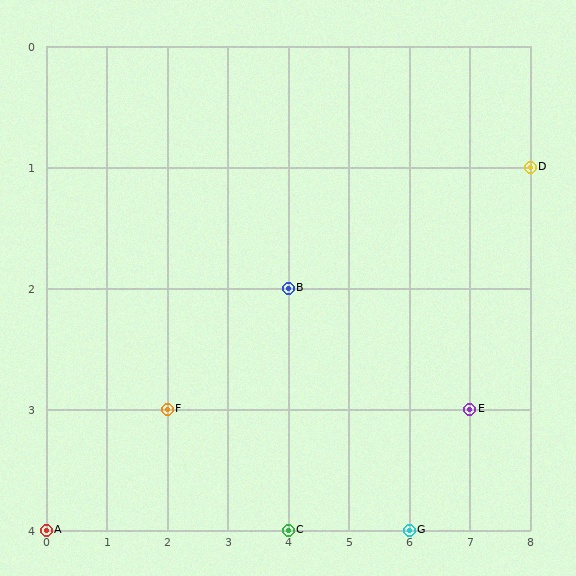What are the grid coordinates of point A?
Point A is at grid coordinates (0, 4).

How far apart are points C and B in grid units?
Points C and B are 2 rows apart.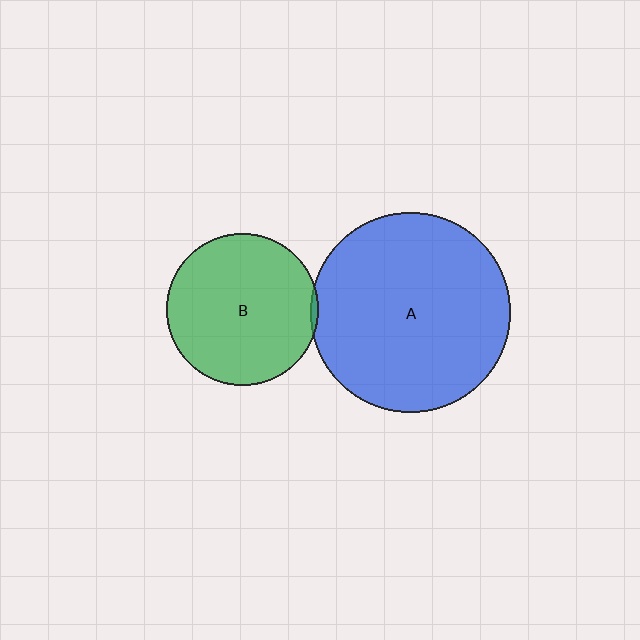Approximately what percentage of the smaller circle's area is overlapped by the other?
Approximately 5%.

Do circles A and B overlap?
Yes.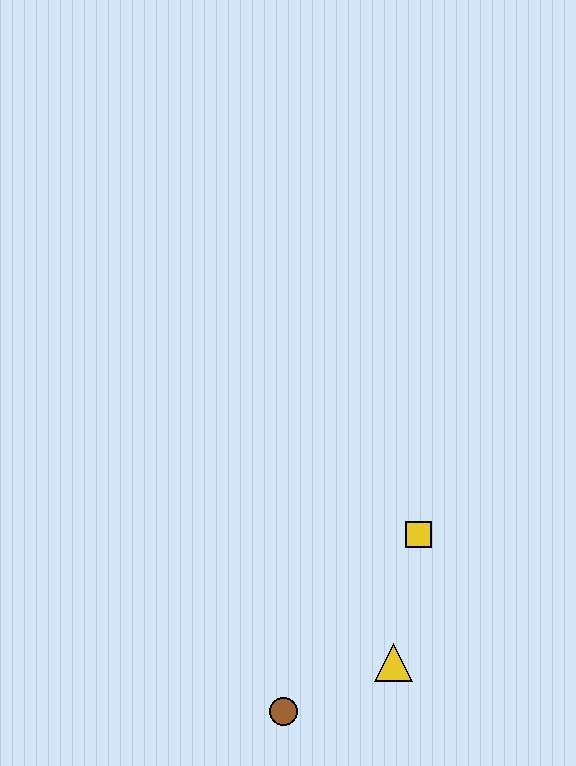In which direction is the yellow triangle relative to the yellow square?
The yellow triangle is below the yellow square.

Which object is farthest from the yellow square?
The brown circle is farthest from the yellow square.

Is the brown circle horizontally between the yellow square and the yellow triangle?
No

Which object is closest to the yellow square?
The yellow triangle is closest to the yellow square.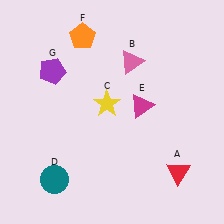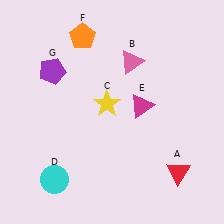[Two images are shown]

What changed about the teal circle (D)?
In Image 1, D is teal. In Image 2, it changed to cyan.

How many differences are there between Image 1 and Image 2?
There is 1 difference between the two images.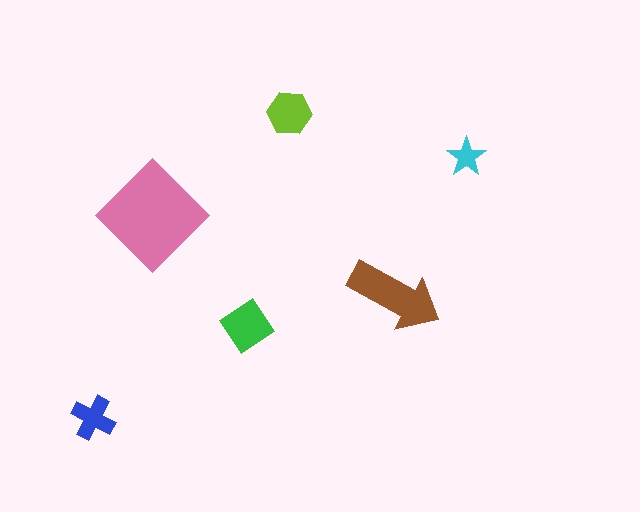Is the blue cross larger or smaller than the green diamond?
Smaller.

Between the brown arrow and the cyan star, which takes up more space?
The brown arrow.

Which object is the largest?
The pink diamond.